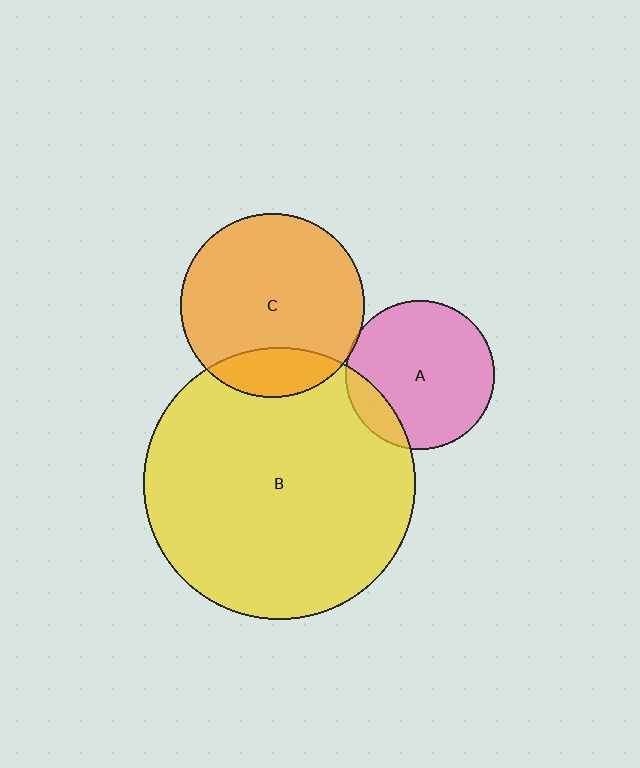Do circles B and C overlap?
Yes.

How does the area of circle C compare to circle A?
Approximately 1.5 times.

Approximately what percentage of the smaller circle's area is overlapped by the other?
Approximately 20%.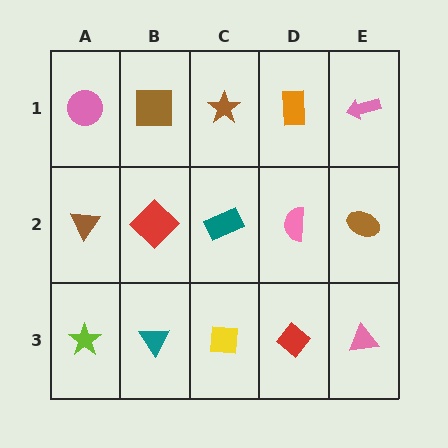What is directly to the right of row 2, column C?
A pink semicircle.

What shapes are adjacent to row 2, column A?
A pink circle (row 1, column A), a lime star (row 3, column A), a red diamond (row 2, column B).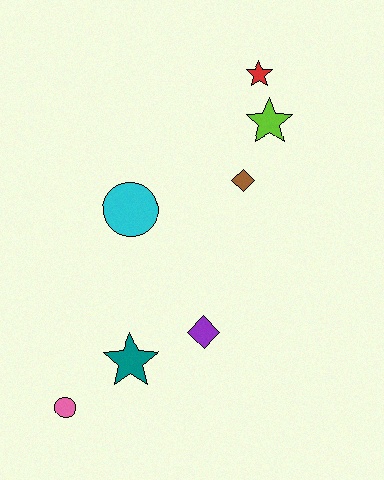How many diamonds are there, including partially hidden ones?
There are 2 diamonds.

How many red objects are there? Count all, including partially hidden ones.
There is 1 red object.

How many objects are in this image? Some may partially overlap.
There are 7 objects.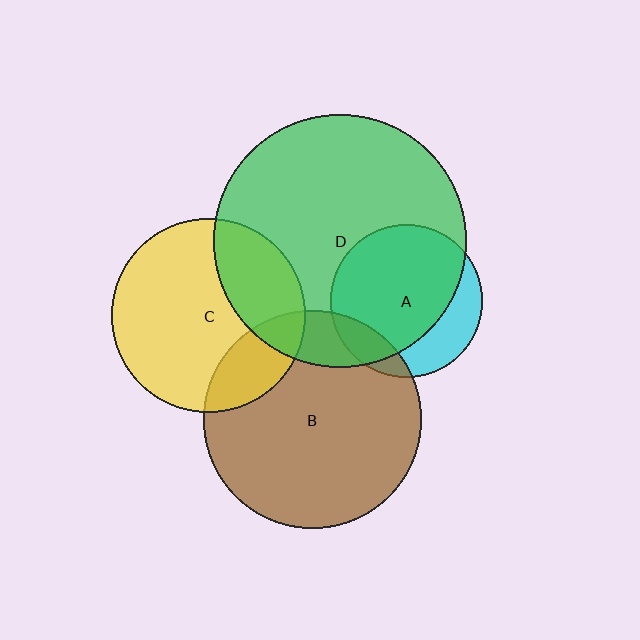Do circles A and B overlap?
Yes.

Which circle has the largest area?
Circle D (green).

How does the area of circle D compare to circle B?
Approximately 1.3 times.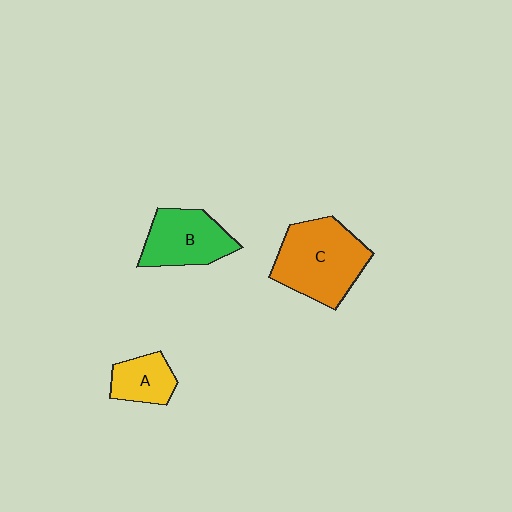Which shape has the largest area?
Shape C (orange).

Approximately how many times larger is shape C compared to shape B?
Approximately 1.4 times.